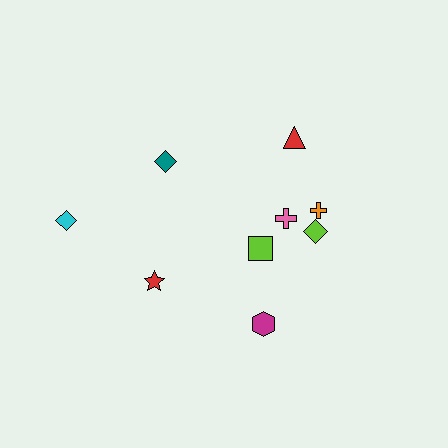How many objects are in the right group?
There are 6 objects.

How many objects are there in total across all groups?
There are 9 objects.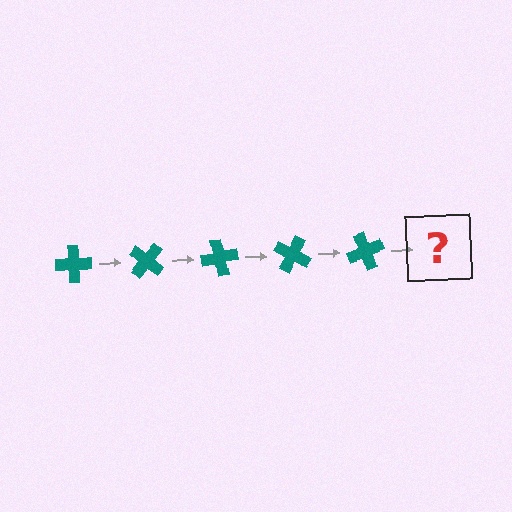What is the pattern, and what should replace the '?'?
The pattern is that the cross rotates 40 degrees each step. The '?' should be a teal cross rotated 200 degrees.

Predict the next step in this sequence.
The next step is a teal cross rotated 200 degrees.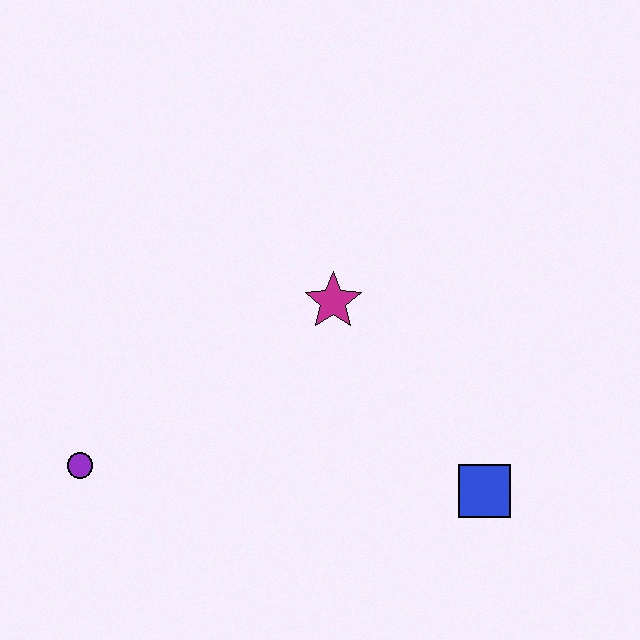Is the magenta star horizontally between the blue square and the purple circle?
Yes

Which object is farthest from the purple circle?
The blue square is farthest from the purple circle.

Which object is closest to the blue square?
The magenta star is closest to the blue square.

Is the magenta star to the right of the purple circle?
Yes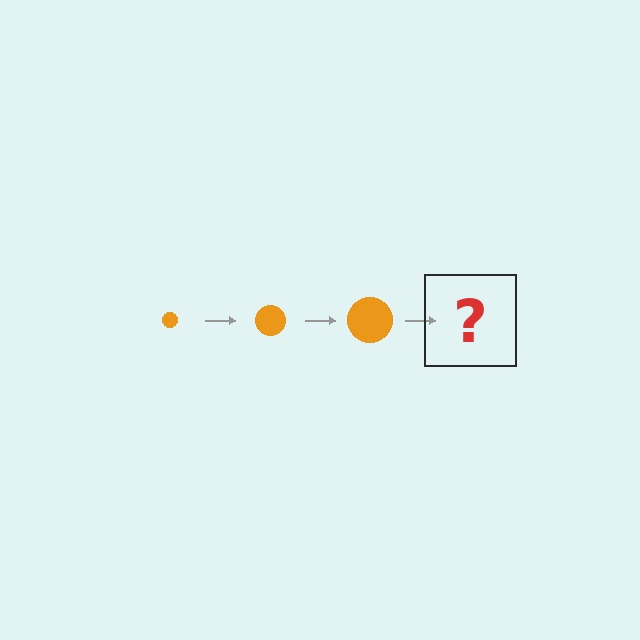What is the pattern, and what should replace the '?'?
The pattern is that the circle gets progressively larger each step. The '?' should be an orange circle, larger than the previous one.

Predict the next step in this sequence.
The next step is an orange circle, larger than the previous one.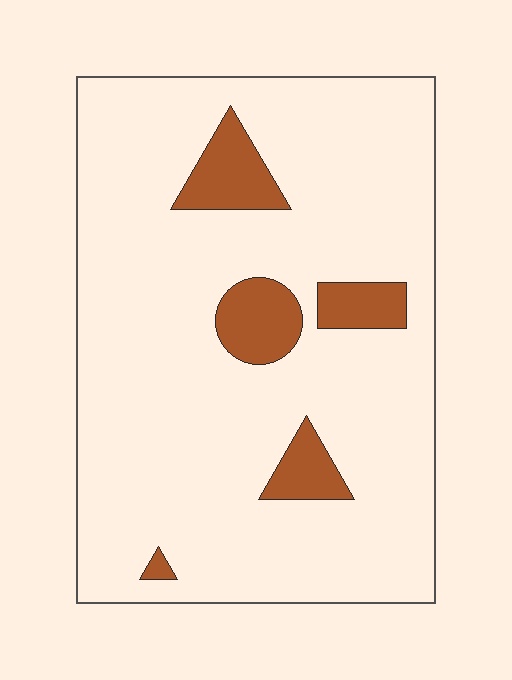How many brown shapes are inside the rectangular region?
5.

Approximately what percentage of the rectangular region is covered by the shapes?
Approximately 10%.